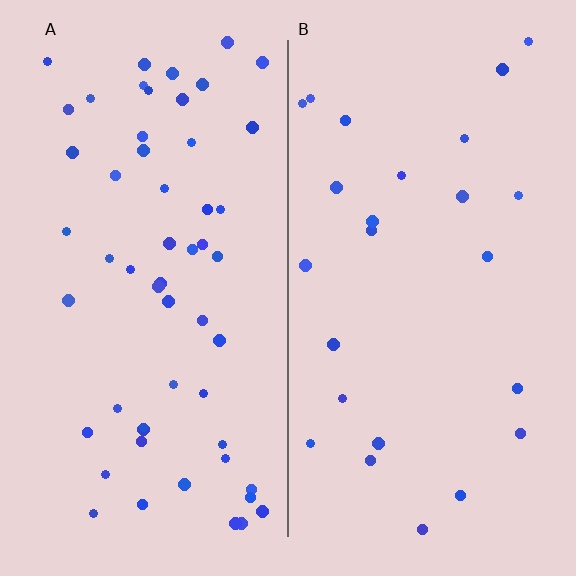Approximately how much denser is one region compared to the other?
Approximately 2.2× — region A over region B.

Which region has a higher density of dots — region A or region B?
A (the left).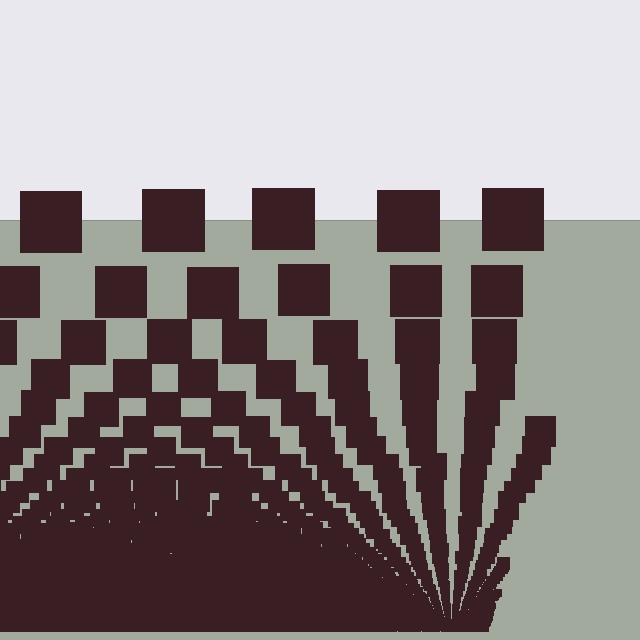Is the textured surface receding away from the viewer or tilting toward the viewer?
The surface appears to tilt toward the viewer. Texture elements get larger and sparser toward the top.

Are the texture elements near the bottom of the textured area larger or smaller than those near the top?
Smaller. The gradient is inverted — elements near the bottom are smaller and denser.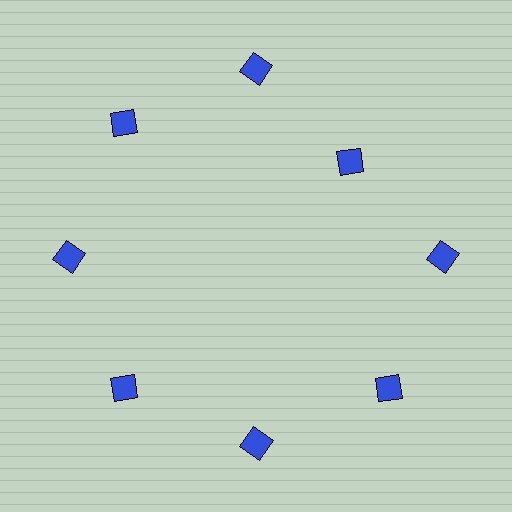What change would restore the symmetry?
The symmetry would be restored by moving it outward, back onto the ring so that all 8 diamonds sit at equal angles and equal distance from the center.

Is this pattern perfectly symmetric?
No. The 8 blue diamonds are arranged in a ring, but one element near the 2 o'clock position is pulled inward toward the center, breaking the 8-fold rotational symmetry.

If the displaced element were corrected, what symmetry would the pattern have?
It would have 8-fold rotational symmetry — the pattern would map onto itself every 45 degrees.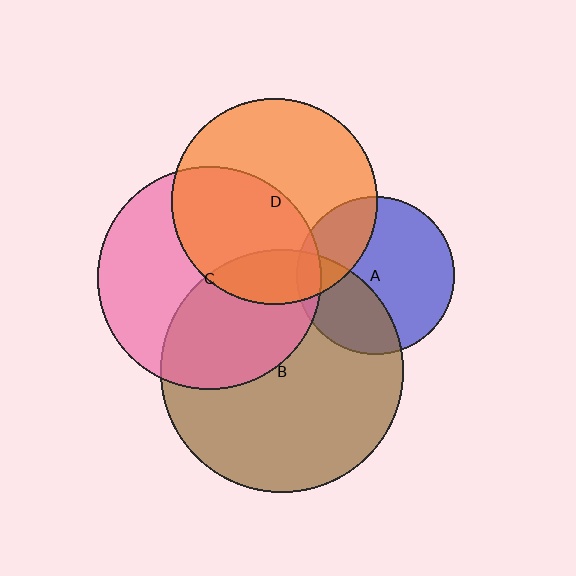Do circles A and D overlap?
Yes.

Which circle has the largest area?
Circle B (brown).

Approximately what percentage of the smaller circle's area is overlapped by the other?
Approximately 25%.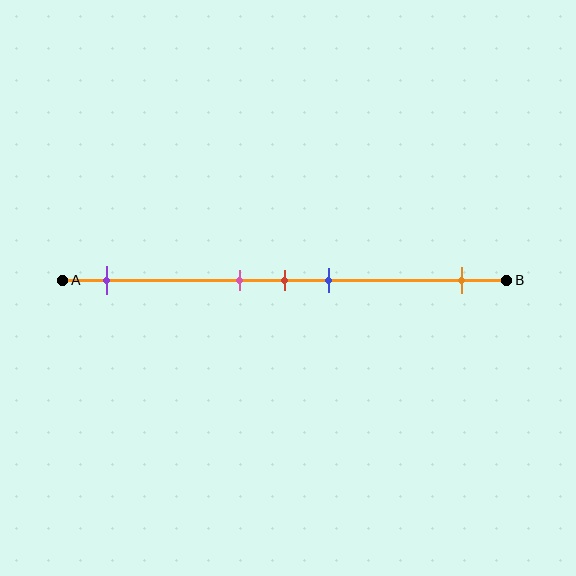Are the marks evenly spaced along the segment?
No, the marks are not evenly spaced.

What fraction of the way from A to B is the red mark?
The red mark is approximately 50% (0.5) of the way from A to B.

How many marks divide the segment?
There are 5 marks dividing the segment.